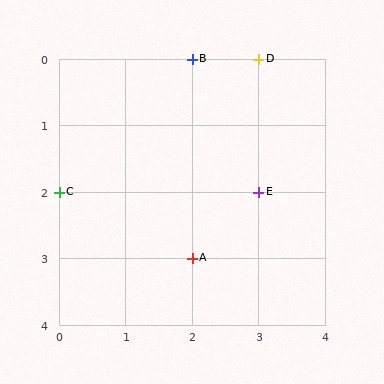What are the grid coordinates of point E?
Point E is at grid coordinates (3, 2).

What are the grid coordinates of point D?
Point D is at grid coordinates (3, 0).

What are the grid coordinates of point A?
Point A is at grid coordinates (2, 3).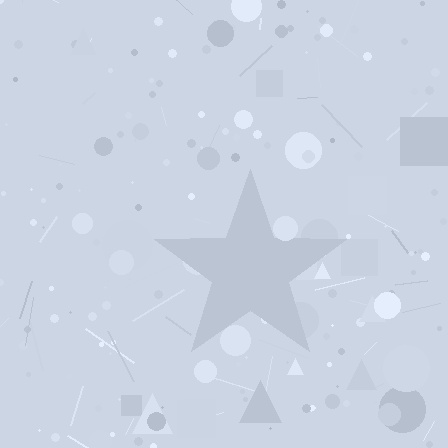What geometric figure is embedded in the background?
A star is embedded in the background.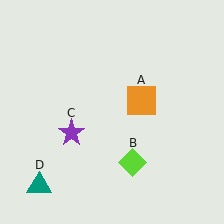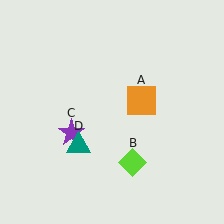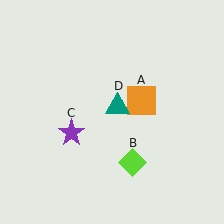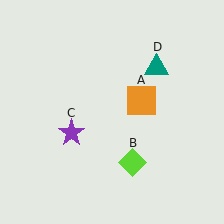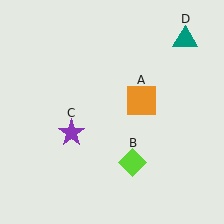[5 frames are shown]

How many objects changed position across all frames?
1 object changed position: teal triangle (object D).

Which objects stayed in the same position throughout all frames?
Orange square (object A) and lime diamond (object B) and purple star (object C) remained stationary.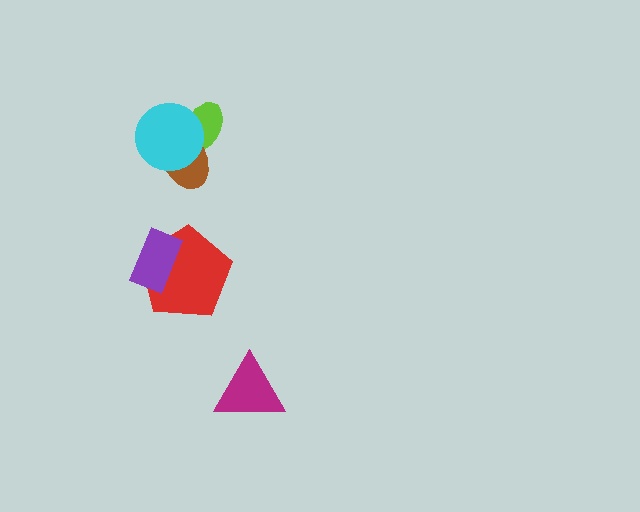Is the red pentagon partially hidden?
Yes, it is partially covered by another shape.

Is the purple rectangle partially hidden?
No, no other shape covers it.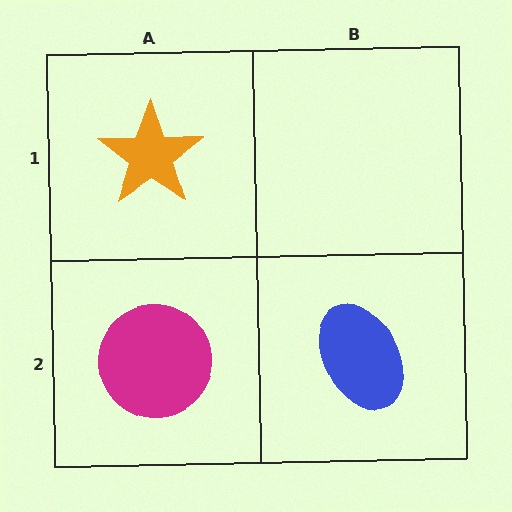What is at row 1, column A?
An orange star.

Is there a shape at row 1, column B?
No, that cell is empty.